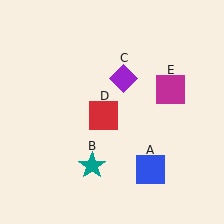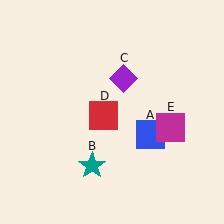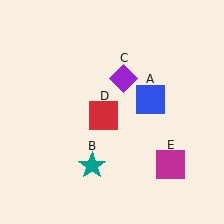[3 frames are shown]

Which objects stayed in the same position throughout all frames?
Teal star (object B) and purple diamond (object C) and red square (object D) remained stationary.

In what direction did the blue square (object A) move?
The blue square (object A) moved up.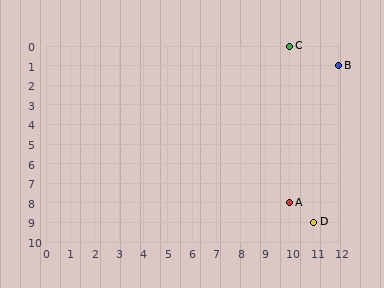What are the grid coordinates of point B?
Point B is at grid coordinates (12, 1).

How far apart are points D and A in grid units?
Points D and A are 1 column and 1 row apart (about 1.4 grid units diagonally).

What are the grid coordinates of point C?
Point C is at grid coordinates (10, 0).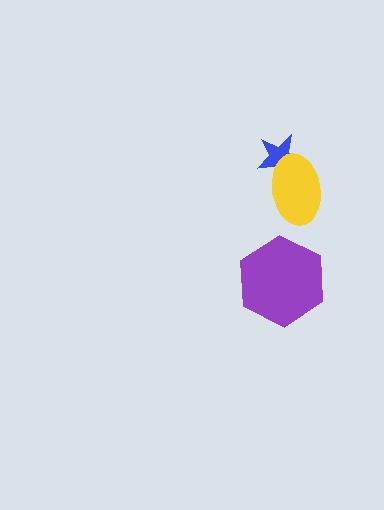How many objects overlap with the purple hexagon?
0 objects overlap with the purple hexagon.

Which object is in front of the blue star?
The yellow ellipse is in front of the blue star.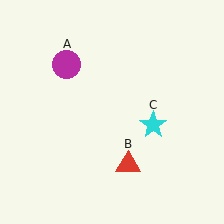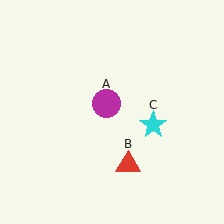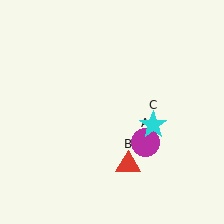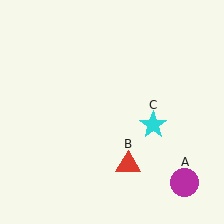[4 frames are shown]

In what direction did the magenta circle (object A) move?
The magenta circle (object A) moved down and to the right.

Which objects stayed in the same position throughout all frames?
Red triangle (object B) and cyan star (object C) remained stationary.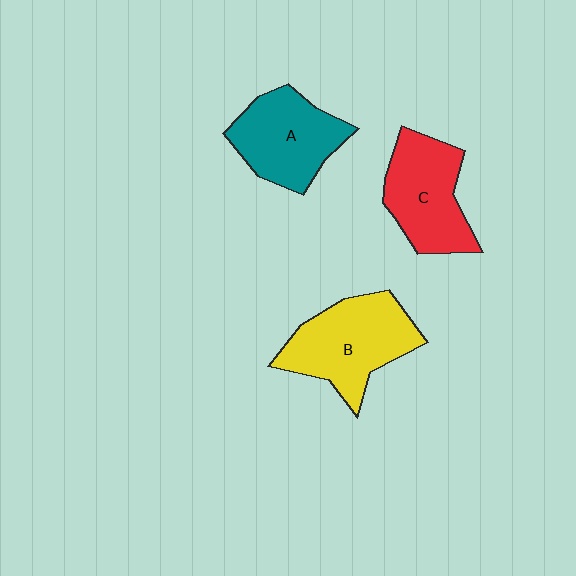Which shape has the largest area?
Shape B (yellow).